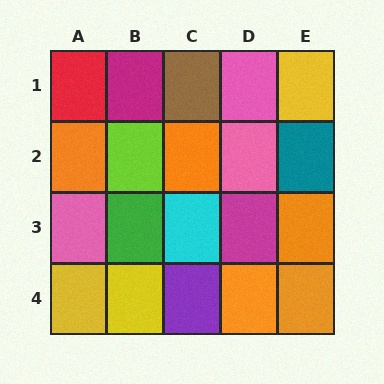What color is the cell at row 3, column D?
Magenta.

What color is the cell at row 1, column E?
Yellow.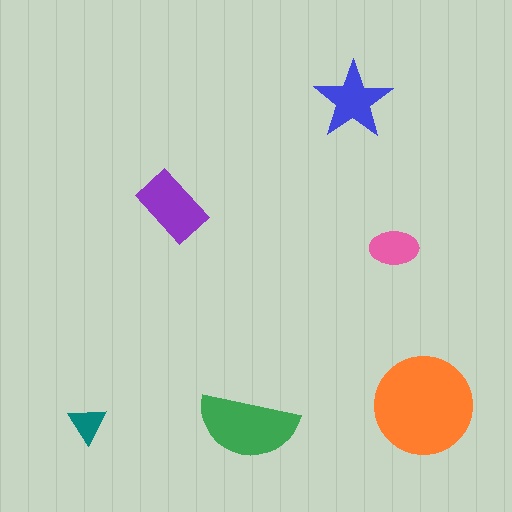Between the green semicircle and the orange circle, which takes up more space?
The orange circle.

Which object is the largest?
The orange circle.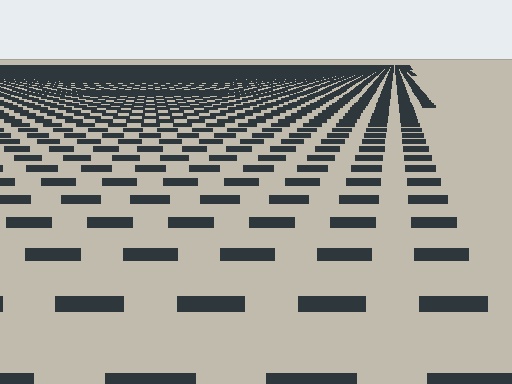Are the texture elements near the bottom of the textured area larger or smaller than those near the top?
Larger. Near the bottom, elements are closer to the viewer and appear at a bigger on-screen size.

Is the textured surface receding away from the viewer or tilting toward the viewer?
The surface is receding away from the viewer. Texture elements get smaller and denser toward the top.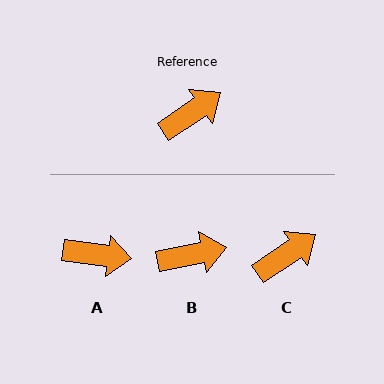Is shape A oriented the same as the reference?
No, it is off by about 41 degrees.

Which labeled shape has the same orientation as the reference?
C.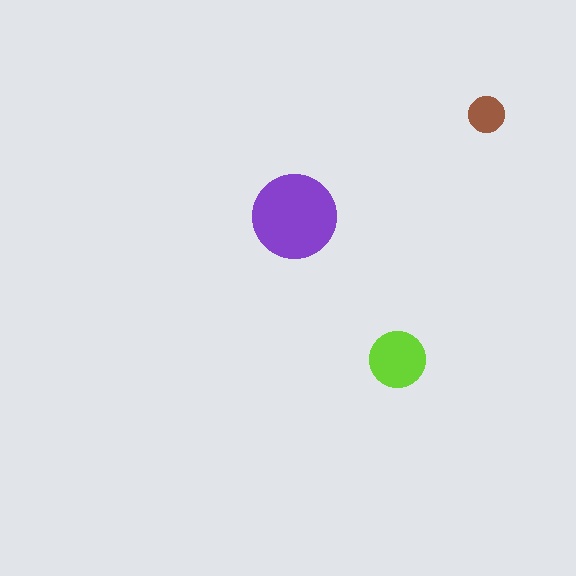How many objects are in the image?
There are 3 objects in the image.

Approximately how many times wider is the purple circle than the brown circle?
About 2.5 times wider.